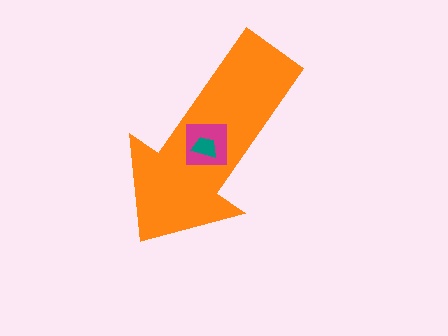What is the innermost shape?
The teal trapezoid.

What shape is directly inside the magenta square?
The teal trapezoid.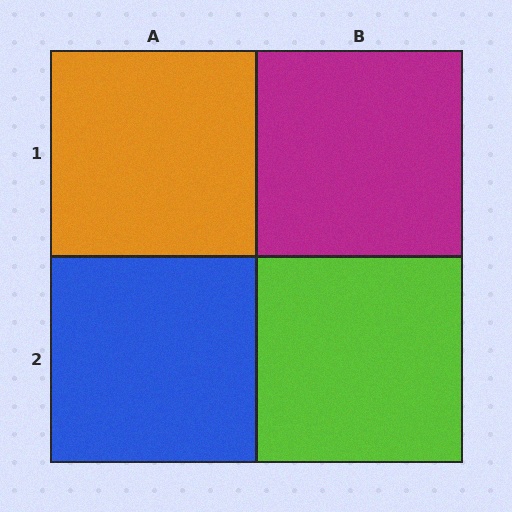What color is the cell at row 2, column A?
Blue.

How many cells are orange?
1 cell is orange.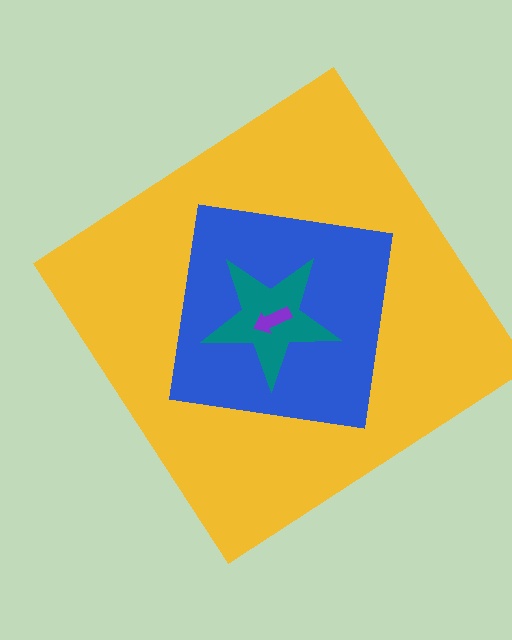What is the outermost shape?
The yellow diamond.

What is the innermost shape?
The purple arrow.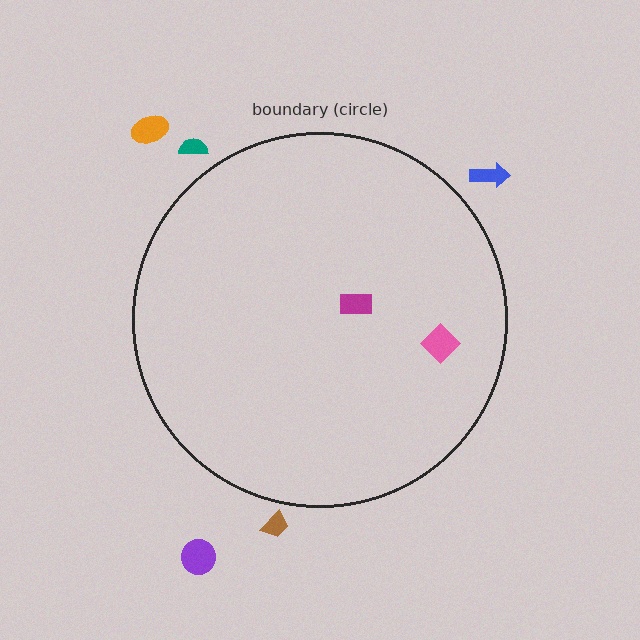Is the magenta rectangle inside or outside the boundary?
Inside.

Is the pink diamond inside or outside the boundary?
Inside.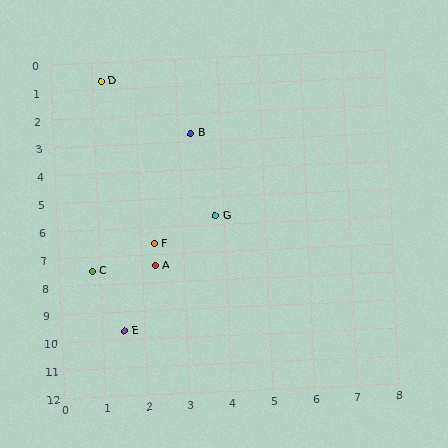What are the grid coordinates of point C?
Point C is at approximately (0.8, 7.5).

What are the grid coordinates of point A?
Point A is at approximately (2.3, 7.4).